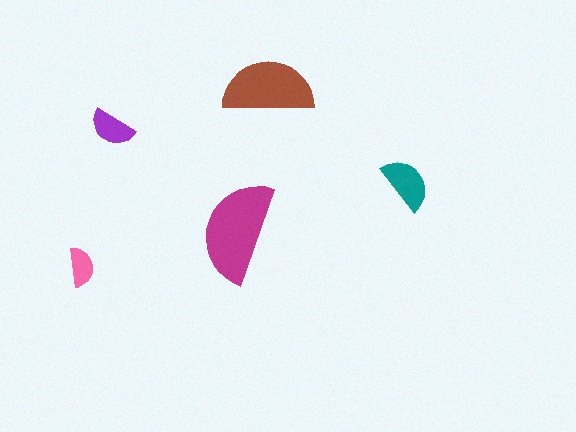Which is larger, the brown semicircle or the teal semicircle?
The brown one.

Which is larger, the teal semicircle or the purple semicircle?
The teal one.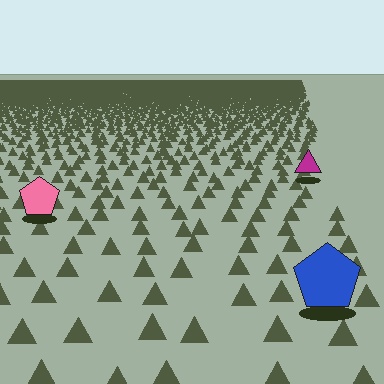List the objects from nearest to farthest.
From nearest to farthest: the blue pentagon, the pink pentagon, the magenta triangle.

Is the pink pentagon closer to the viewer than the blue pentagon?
No. The blue pentagon is closer — you can tell from the texture gradient: the ground texture is coarser near it.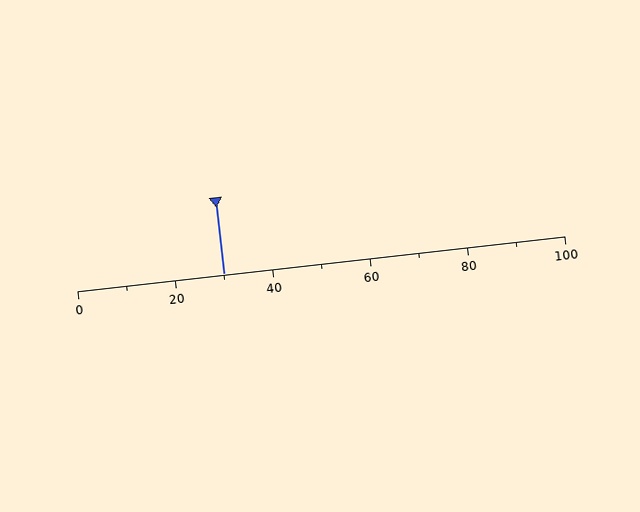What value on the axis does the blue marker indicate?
The marker indicates approximately 30.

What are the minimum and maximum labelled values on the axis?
The axis runs from 0 to 100.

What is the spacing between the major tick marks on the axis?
The major ticks are spaced 20 apart.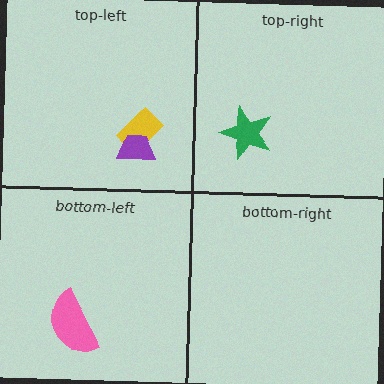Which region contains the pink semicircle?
The bottom-left region.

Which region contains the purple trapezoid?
The top-left region.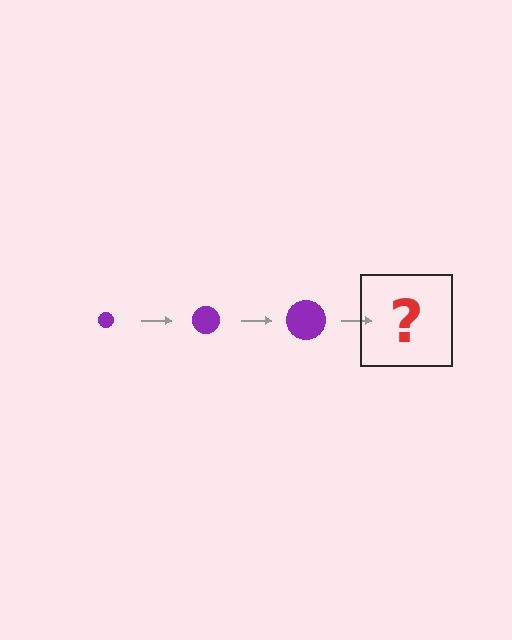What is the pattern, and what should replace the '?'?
The pattern is that the circle gets progressively larger each step. The '?' should be a purple circle, larger than the previous one.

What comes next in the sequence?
The next element should be a purple circle, larger than the previous one.